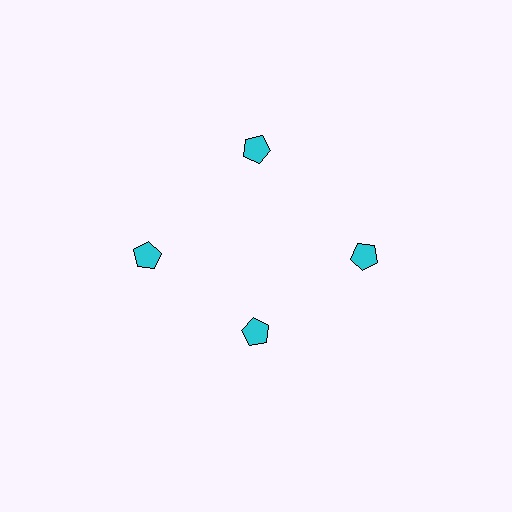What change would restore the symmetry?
The symmetry would be restored by moving it outward, back onto the ring so that all 4 pentagons sit at equal angles and equal distance from the center.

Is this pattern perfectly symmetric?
No. The 4 cyan pentagons are arranged in a ring, but one element near the 6 o'clock position is pulled inward toward the center, breaking the 4-fold rotational symmetry.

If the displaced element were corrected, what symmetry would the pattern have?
It would have 4-fold rotational symmetry — the pattern would map onto itself every 90 degrees.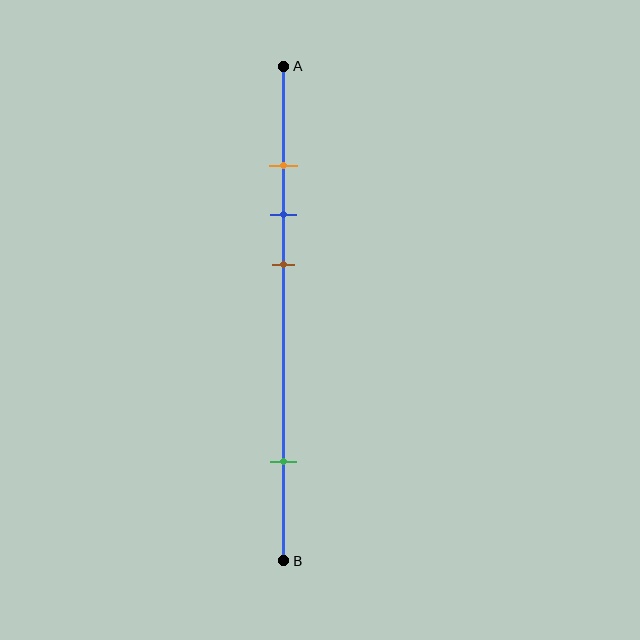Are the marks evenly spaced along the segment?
No, the marks are not evenly spaced.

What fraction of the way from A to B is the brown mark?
The brown mark is approximately 40% (0.4) of the way from A to B.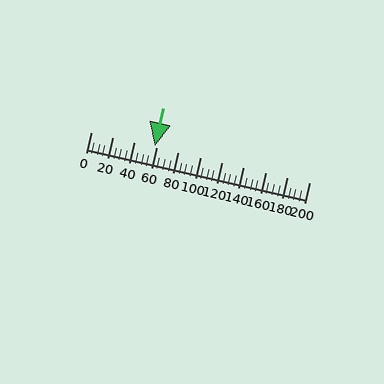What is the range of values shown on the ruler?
The ruler shows values from 0 to 200.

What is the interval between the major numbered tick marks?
The major tick marks are spaced 20 units apart.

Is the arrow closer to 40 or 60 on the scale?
The arrow is closer to 60.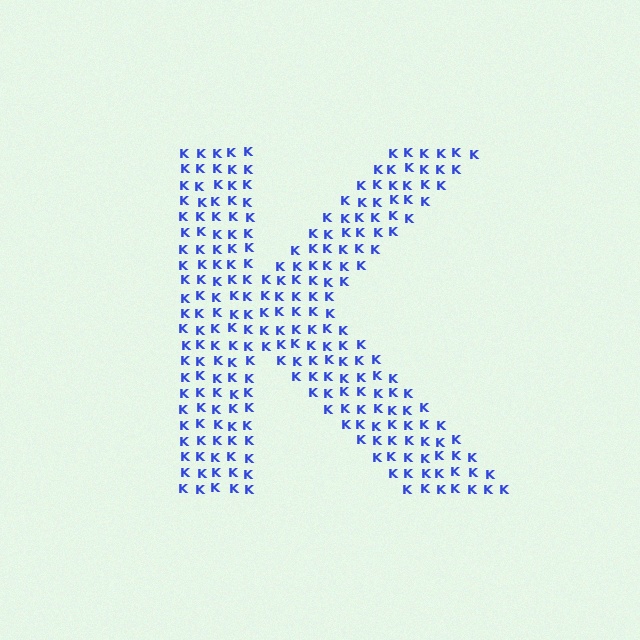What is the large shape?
The large shape is the letter K.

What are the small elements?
The small elements are letter K's.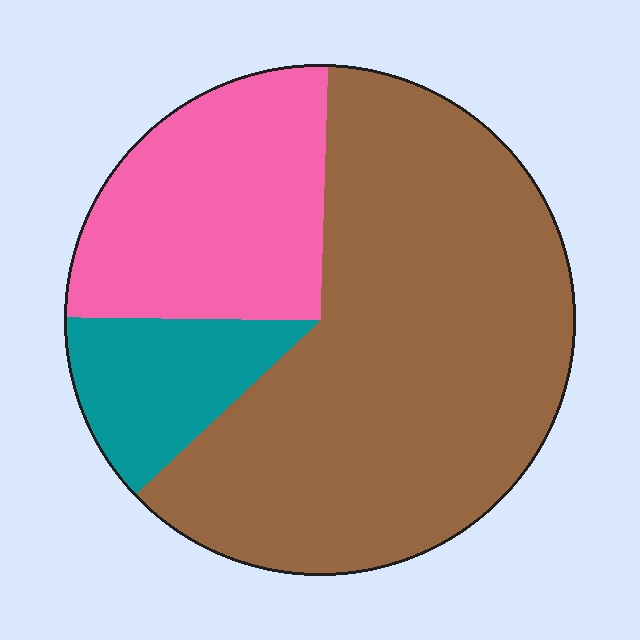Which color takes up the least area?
Teal, at roughly 10%.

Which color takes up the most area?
Brown, at roughly 60%.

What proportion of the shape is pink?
Pink takes up about one quarter (1/4) of the shape.